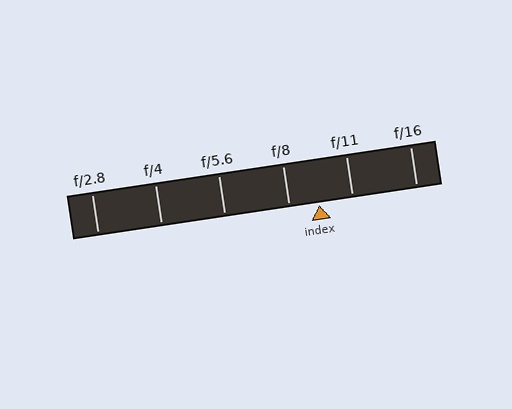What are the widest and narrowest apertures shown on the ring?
The widest aperture shown is f/2.8 and the narrowest is f/16.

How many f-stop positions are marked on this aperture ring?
There are 6 f-stop positions marked.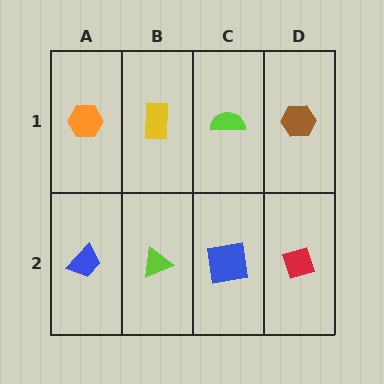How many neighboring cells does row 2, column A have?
2.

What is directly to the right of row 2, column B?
A blue square.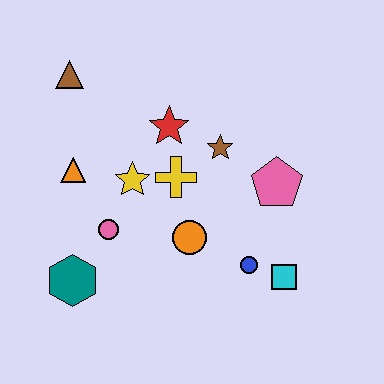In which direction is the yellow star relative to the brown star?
The yellow star is to the left of the brown star.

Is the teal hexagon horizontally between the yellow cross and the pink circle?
No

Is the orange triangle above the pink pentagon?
Yes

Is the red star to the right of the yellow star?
Yes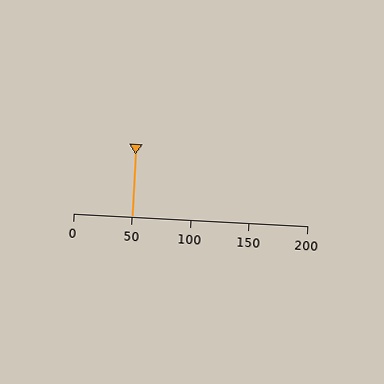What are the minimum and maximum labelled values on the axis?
The axis runs from 0 to 200.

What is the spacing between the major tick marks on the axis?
The major ticks are spaced 50 apart.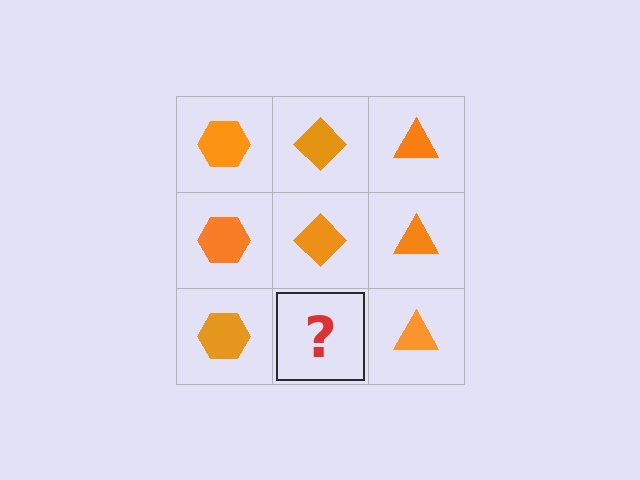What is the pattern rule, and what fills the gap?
The rule is that each column has a consistent shape. The gap should be filled with an orange diamond.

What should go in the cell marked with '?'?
The missing cell should contain an orange diamond.